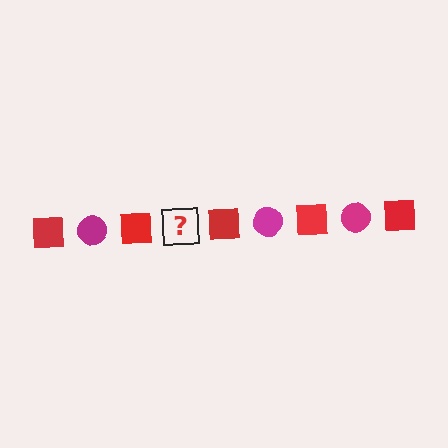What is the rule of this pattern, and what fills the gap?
The rule is that the pattern alternates between red square and magenta circle. The gap should be filled with a magenta circle.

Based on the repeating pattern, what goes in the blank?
The blank should be a magenta circle.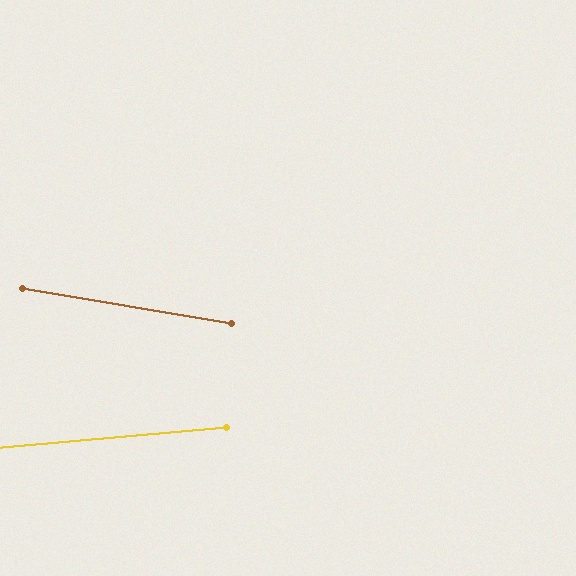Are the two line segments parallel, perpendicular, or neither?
Neither parallel nor perpendicular — they differ by about 15°.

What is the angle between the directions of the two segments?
Approximately 15 degrees.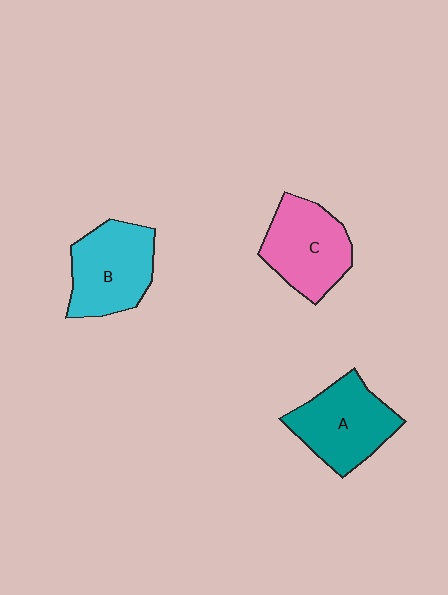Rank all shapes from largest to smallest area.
From largest to smallest: A (teal), B (cyan), C (pink).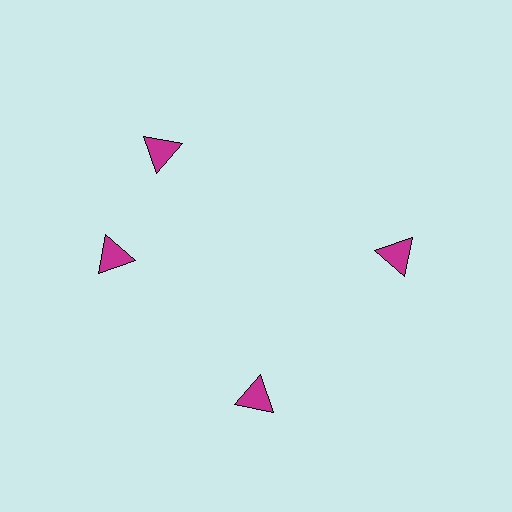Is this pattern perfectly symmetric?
No. The 4 magenta triangles are arranged in a ring, but one element near the 12 o'clock position is rotated out of alignment along the ring, breaking the 4-fold rotational symmetry.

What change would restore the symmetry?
The symmetry would be restored by rotating it back into even spacing with its neighbors so that all 4 triangles sit at equal angles and equal distance from the center.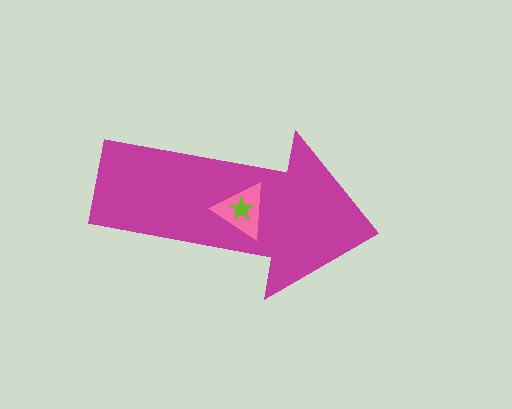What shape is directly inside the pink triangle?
The lime star.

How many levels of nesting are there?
3.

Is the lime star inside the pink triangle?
Yes.